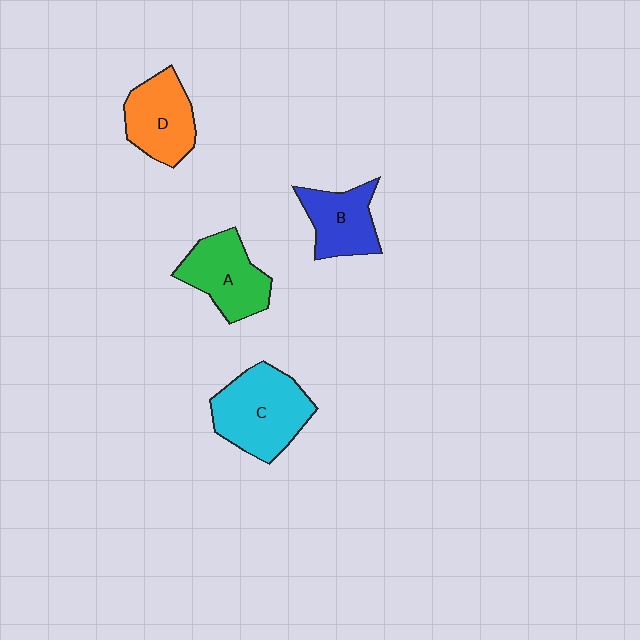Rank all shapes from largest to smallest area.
From largest to smallest: C (cyan), A (green), D (orange), B (blue).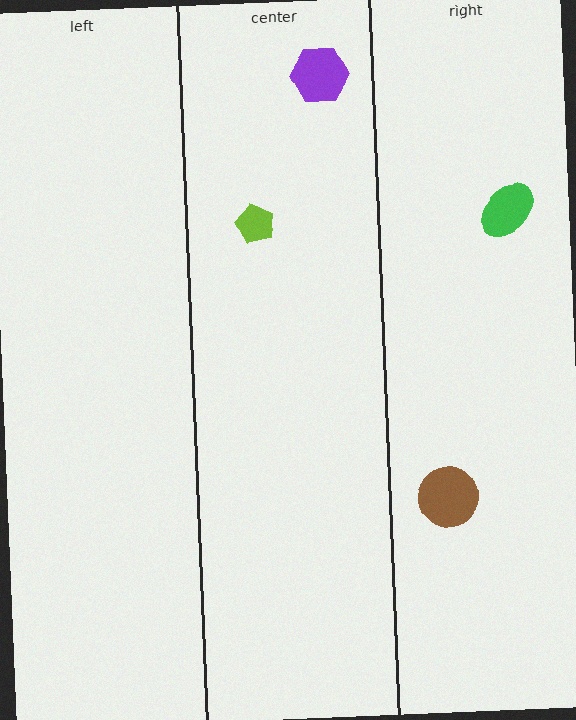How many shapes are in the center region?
2.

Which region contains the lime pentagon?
The center region.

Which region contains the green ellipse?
The right region.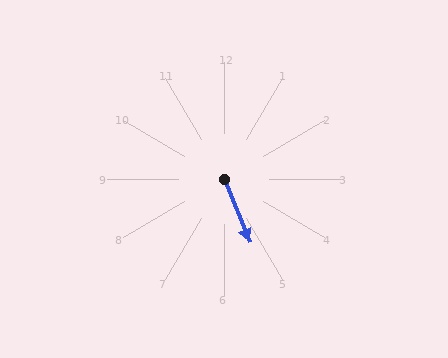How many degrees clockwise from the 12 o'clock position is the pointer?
Approximately 158 degrees.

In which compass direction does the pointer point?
South.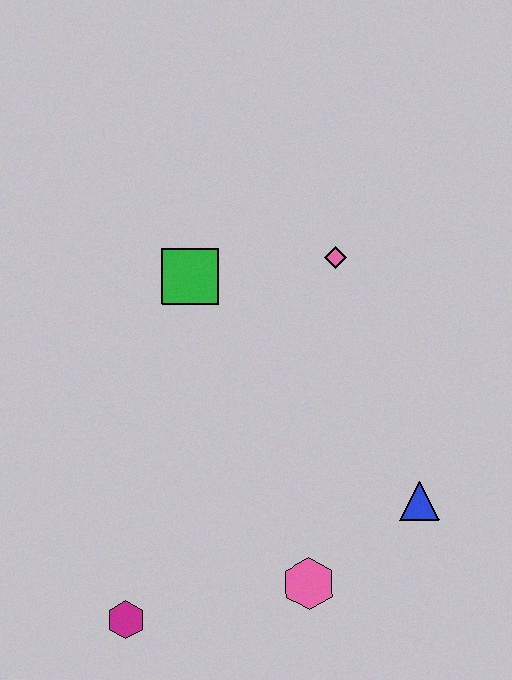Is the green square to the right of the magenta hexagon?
Yes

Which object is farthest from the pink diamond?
The magenta hexagon is farthest from the pink diamond.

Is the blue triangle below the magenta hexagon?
No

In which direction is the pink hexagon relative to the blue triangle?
The pink hexagon is to the left of the blue triangle.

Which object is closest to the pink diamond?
The green square is closest to the pink diamond.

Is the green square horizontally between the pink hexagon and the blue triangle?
No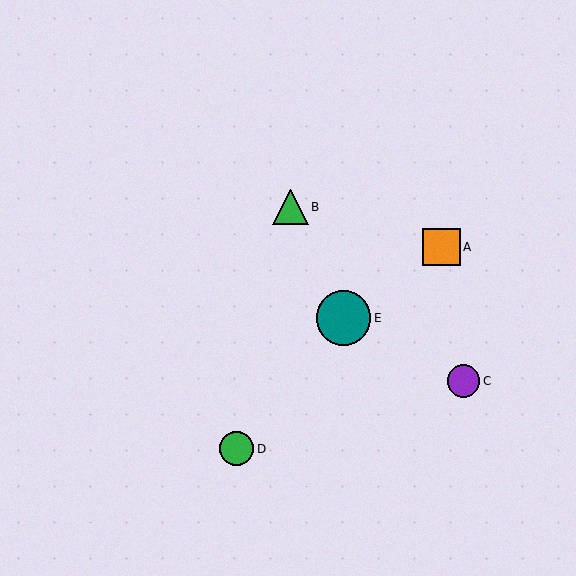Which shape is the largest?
The teal circle (labeled E) is the largest.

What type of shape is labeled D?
Shape D is a green circle.